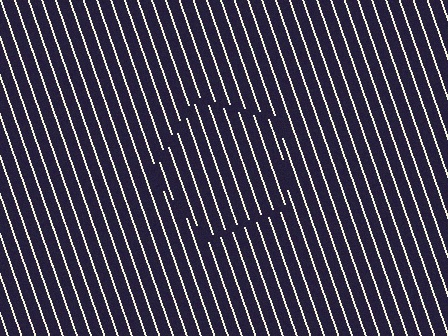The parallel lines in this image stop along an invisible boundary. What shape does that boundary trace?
An illusory pentagon. The interior of the shape contains the same grating, shifted by half a period — the contour is defined by the phase discontinuity where line-ends from the inner and outer gratings abut.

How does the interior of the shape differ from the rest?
The interior of the shape contains the same grating, shifted by half a period — the contour is defined by the phase discontinuity where line-ends from the inner and outer gratings abut.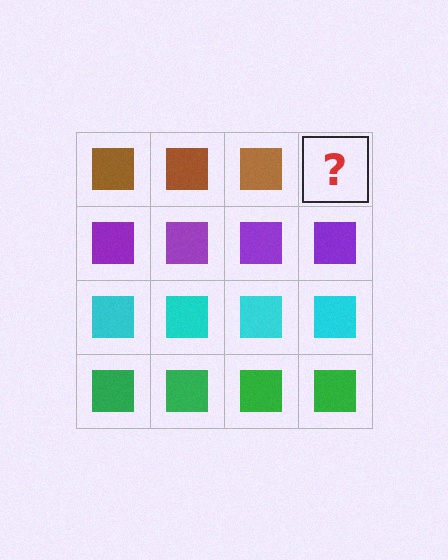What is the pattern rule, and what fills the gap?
The rule is that each row has a consistent color. The gap should be filled with a brown square.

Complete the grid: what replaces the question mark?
The question mark should be replaced with a brown square.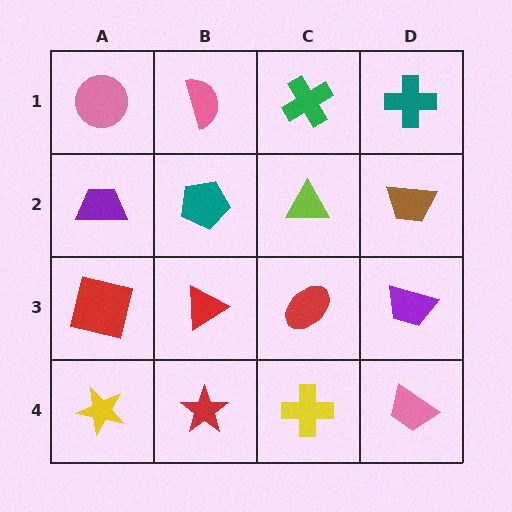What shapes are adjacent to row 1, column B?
A teal pentagon (row 2, column B), a pink circle (row 1, column A), a green cross (row 1, column C).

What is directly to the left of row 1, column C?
A pink semicircle.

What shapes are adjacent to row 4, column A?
A red square (row 3, column A), a red star (row 4, column B).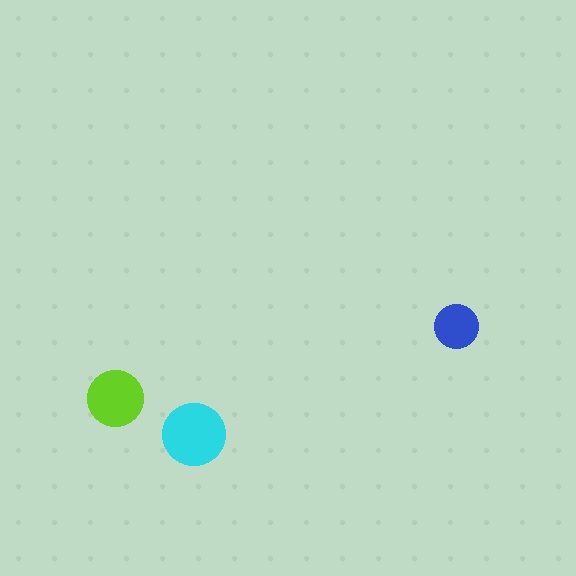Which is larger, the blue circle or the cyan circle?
The cyan one.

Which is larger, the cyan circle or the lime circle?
The cyan one.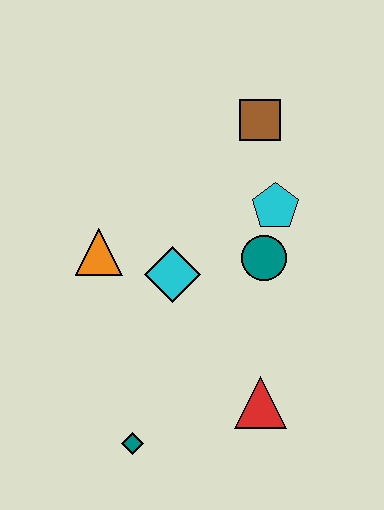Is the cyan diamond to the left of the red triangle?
Yes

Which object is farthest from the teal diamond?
The brown square is farthest from the teal diamond.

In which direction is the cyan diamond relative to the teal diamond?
The cyan diamond is above the teal diamond.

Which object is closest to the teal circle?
The cyan pentagon is closest to the teal circle.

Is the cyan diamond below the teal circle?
Yes